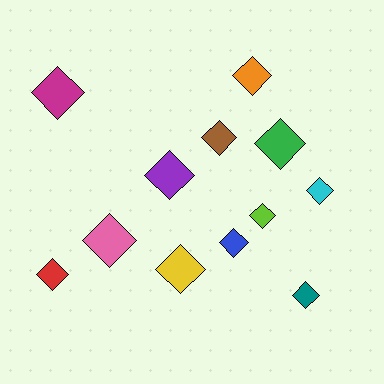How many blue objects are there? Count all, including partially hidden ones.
There is 1 blue object.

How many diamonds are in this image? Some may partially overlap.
There are 12 diamonds.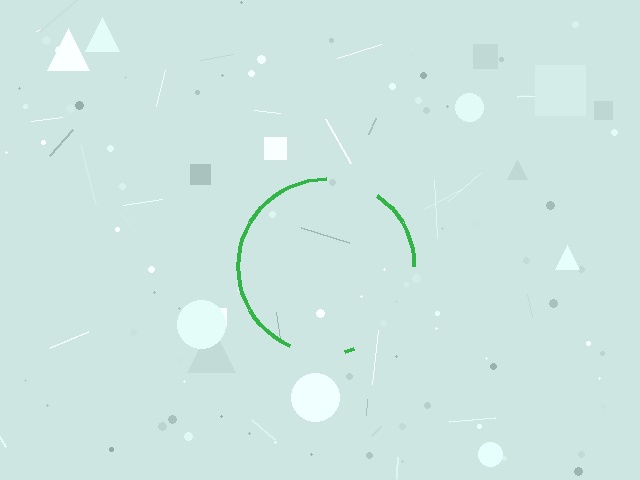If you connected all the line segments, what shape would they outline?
They would outline a circle.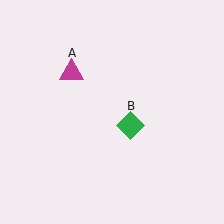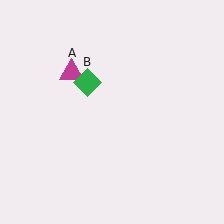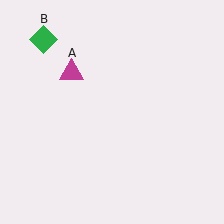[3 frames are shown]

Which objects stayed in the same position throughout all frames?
Magenta triangle (object A) remained stationary.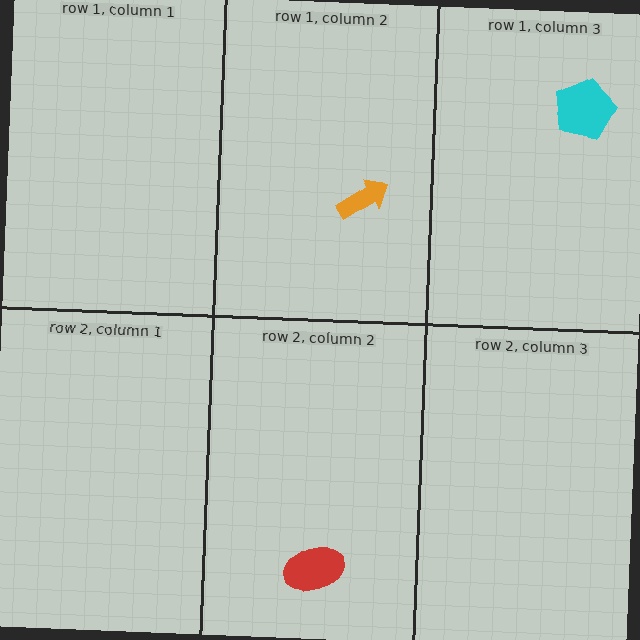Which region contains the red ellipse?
The row 2, column 2 region.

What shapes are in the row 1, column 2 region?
The orange arrow.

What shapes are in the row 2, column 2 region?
The red ellipse.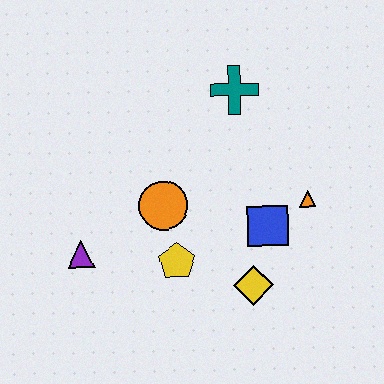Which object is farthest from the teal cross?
The purple triangle is farthest from the teal cross.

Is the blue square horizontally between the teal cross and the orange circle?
No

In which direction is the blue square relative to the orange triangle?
The blue square is to the left of the orange triangle.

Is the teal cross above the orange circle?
Yes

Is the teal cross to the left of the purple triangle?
No